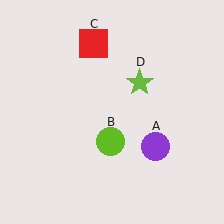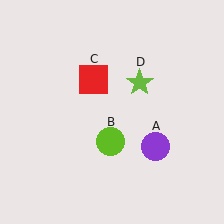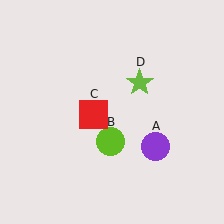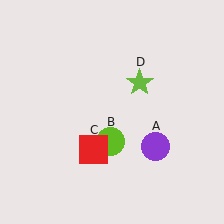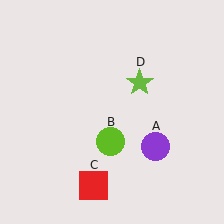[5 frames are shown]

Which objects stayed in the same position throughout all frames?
Purple circle (object A) and lime circle (object B) and lime star (object D) remained stationary.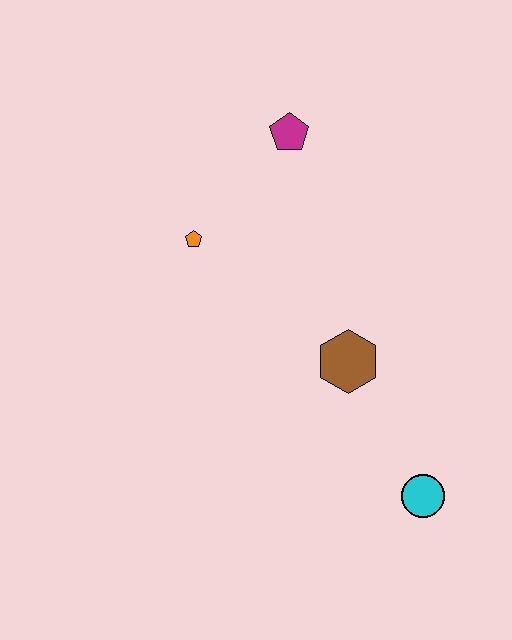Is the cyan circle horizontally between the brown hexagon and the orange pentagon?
No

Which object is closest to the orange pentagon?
The magenta pentagon is closest to the orange pentagon.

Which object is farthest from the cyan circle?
The magenta pentagon is farthest from the cyan circle.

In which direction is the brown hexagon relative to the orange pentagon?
The brown hexagon is to the right of the orange pentagon.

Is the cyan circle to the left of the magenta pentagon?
No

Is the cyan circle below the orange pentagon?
Yes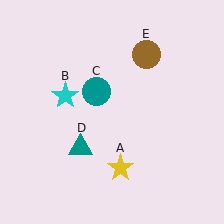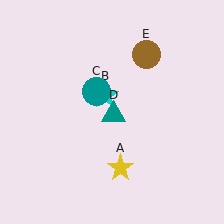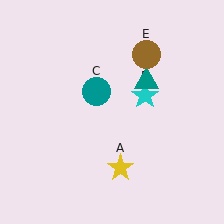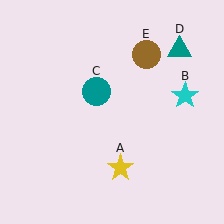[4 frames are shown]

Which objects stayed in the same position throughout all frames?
Yellow star (object A) and teal circle (object C) and brown circle (object E) remained stationary.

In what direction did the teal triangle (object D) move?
The teal triangle (object D) moved up and to the right.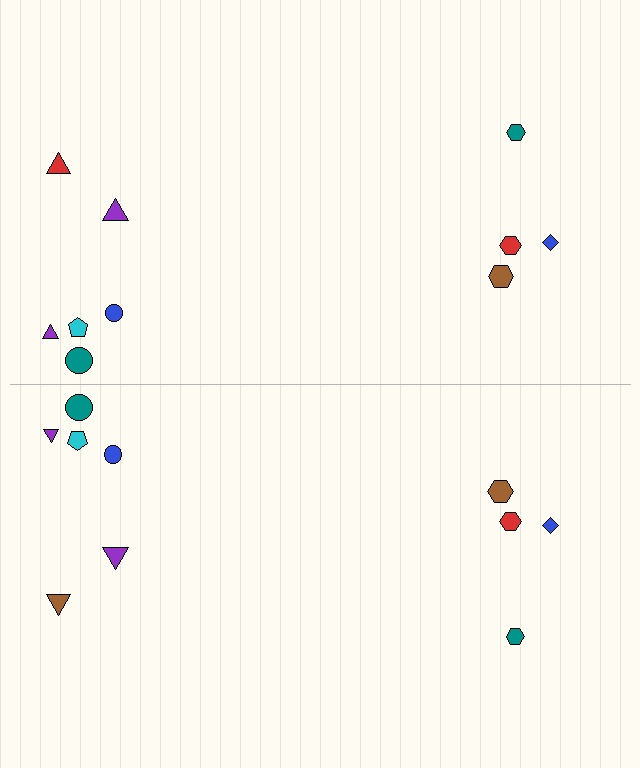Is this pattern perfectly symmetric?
No, the pattern is not perfectly symmetric. The brown triangle on the bottom side breaks the symmetry — its mirror counterpart is red.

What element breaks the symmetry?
The brown triangle on the bottom side breaks the symmetry — its mirror counterpart is red.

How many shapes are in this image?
There are 20 shapes in this image.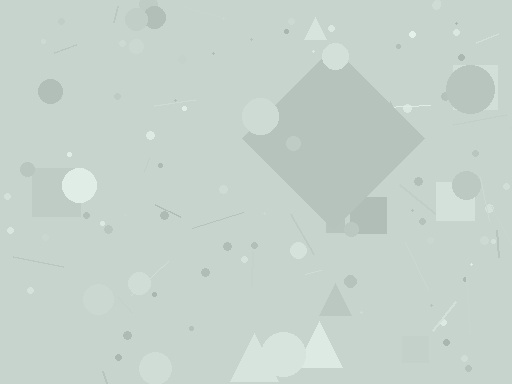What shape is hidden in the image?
A diamond is hidden in the image.